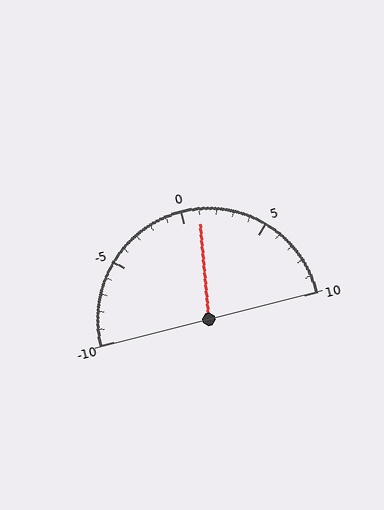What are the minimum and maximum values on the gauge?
The gauge ranges from -10 to 10.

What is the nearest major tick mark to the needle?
The nearest major tick mark is 0.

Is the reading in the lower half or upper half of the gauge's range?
The reading is in the upper half of the range (-10 to 10).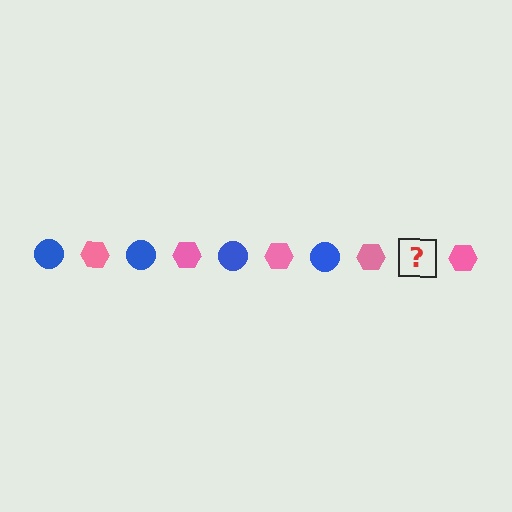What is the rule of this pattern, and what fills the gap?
The rule is that the pattern alternates between blue circle and pink hexagon. The gap should be filled with a blue circle.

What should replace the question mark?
The question mark should be replaced with a blue circle.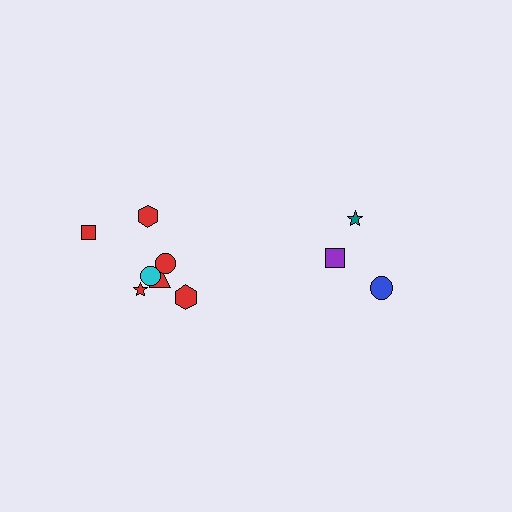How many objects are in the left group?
There are 7 objects.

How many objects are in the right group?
There are 3 objects.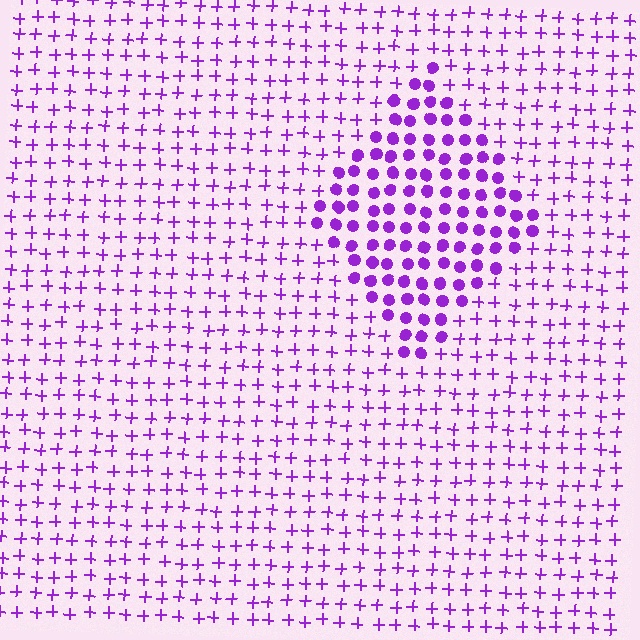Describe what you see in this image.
The image is filled with small purple elements arranged in a uniform grid. A diamond-shaped region contains circles, while the surrounding area contains plus signs. The boundary is defined purely by the change in element shape.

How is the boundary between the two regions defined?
The boundary is defined by a change in element shape: circles inside vs. plus signs outside. All elements share the same color and spacing.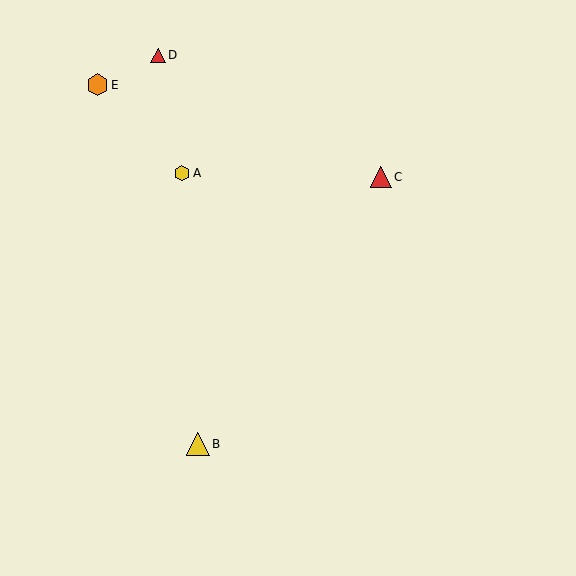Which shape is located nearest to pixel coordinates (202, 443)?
The yellow triangle (labeled B) at (198, 444) is nearest to that location.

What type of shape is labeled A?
Shape A is a yellow hexagon.